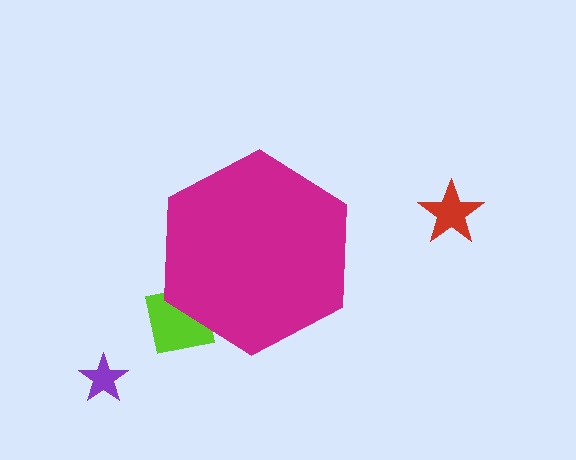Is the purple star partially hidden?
No, the purple star is fully visible.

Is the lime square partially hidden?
Yes, the lime square is partially hidden behind the magenta hexagon.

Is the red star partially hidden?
No, the red star is fully visible.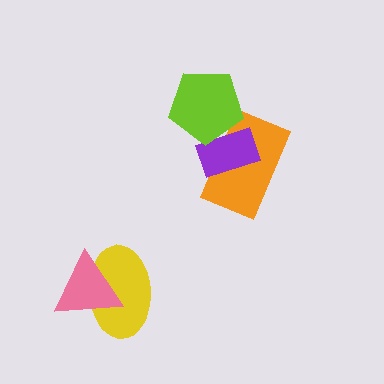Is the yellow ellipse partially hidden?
Yes, it is partially covered by another shape.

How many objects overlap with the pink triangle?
1 object overlaps with the pink triangle.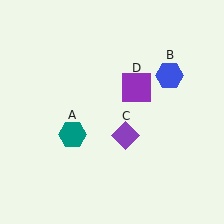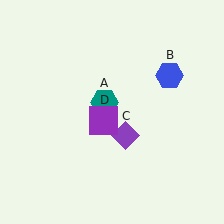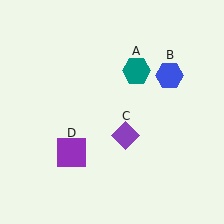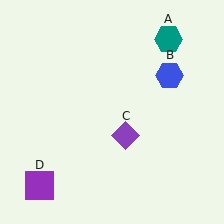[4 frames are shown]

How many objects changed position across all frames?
2 objects changed position: teal hexagon (object A), purple square (object D).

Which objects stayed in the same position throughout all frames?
Blue hexagon (object B) and purple diamond (object C) remained stationary.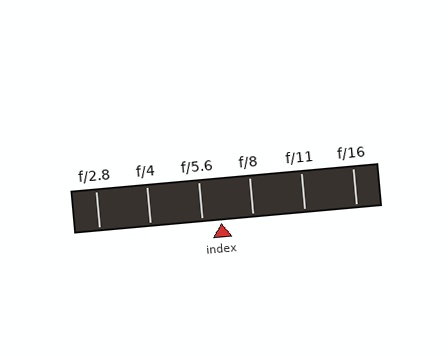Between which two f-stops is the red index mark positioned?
The index mark is between f/5.6 and f/8.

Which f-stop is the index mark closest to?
The index mark is closest to f/5.6.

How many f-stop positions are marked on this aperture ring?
There are 6 f-stop positions marked.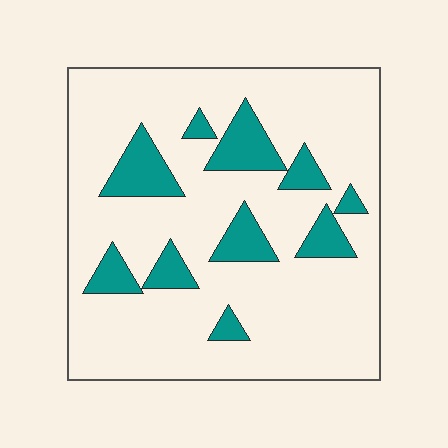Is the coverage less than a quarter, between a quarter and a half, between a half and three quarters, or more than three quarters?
Less than a quarter.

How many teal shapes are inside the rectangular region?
10.